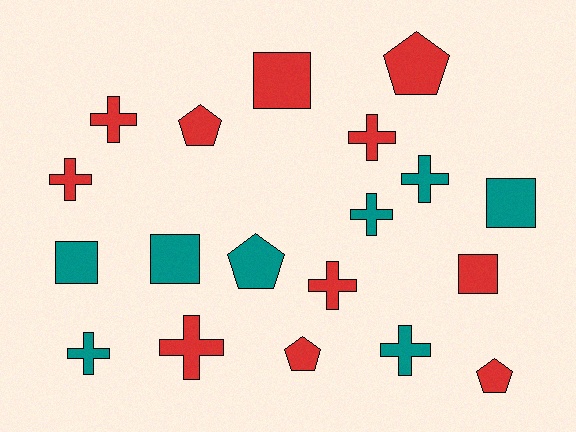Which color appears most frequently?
Red, with 11 objects.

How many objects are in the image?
There are 19 objects.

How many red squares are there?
There are 2 red squares.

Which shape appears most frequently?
Cross, with 9 objects.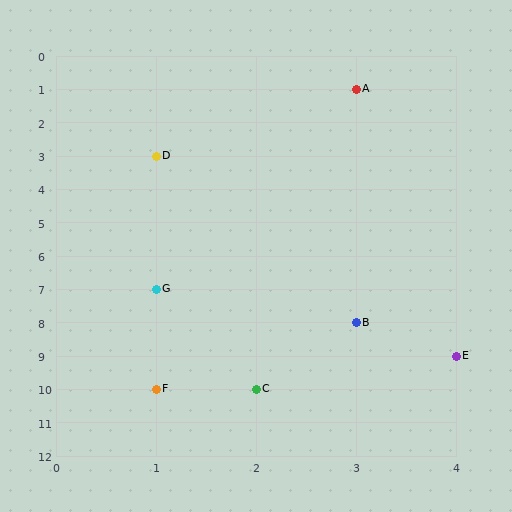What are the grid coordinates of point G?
Point G is at grid coordinates (1, 7).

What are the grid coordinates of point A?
Point A is at grid coordinates (3, 1).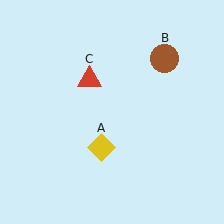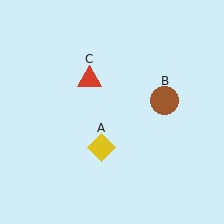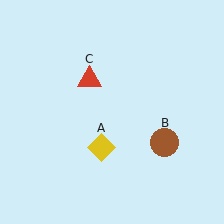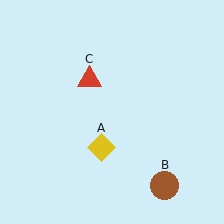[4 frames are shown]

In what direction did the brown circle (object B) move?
The brown circle (object B) moved down.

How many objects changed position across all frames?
1 object changed position: brown circle (object B).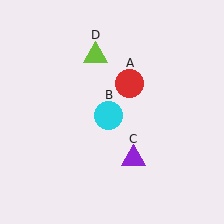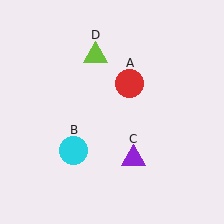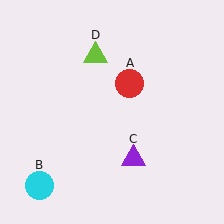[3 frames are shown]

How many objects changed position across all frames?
1 object changed position: cyan circle (object B).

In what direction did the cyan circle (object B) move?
The cyan circle (object B) moved down and to the left.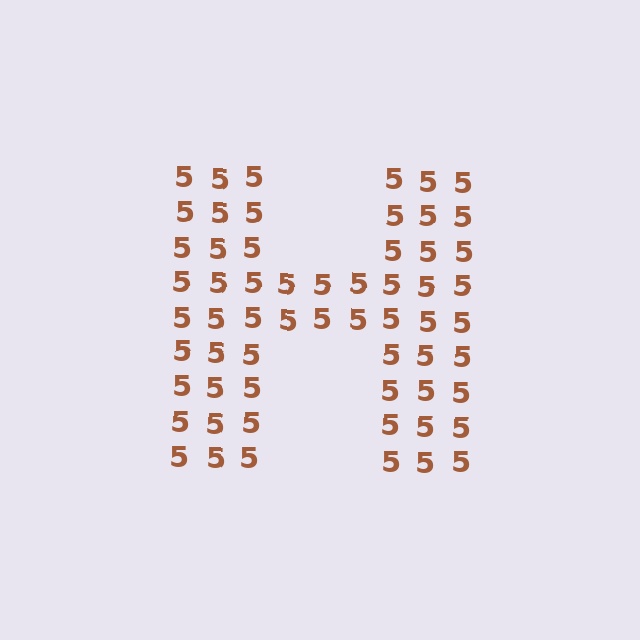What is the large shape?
The large shape is the letter H.